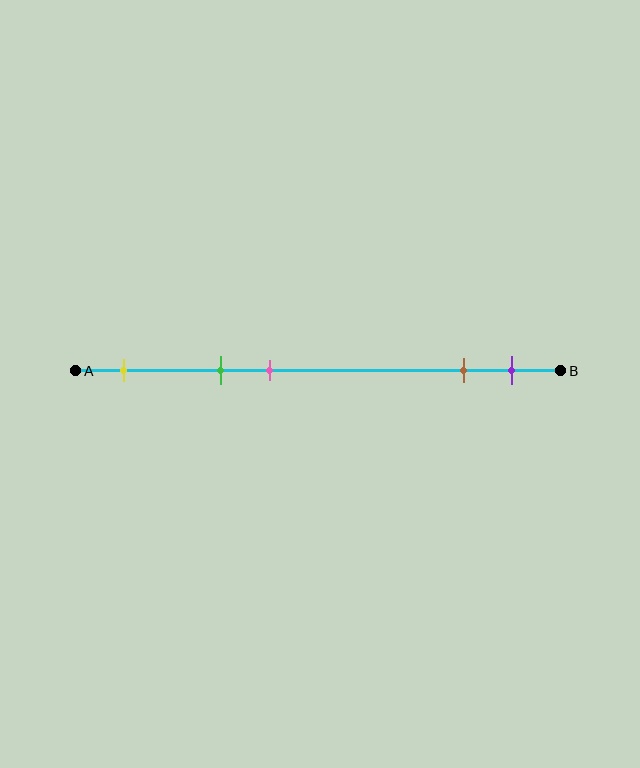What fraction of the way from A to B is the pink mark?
The pink mark is approximately 40% (0.4) of the way from A to B.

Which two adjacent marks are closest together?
The brown and purple marks are the closest adjacent pair.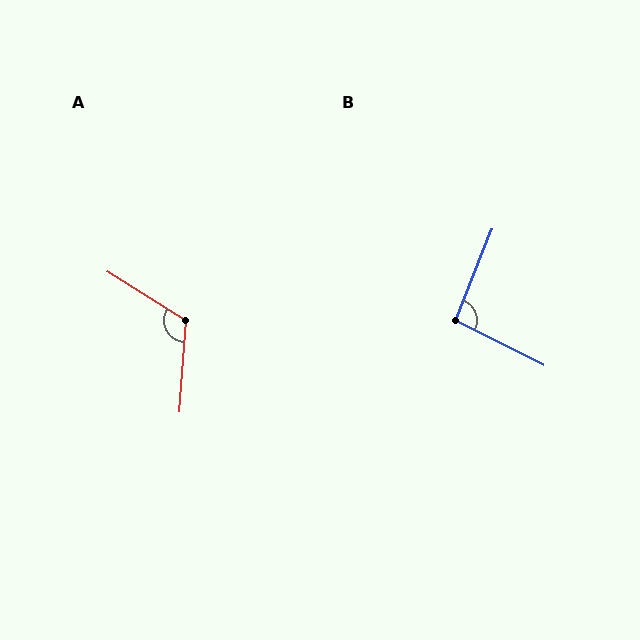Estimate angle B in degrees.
Approximately 95 degrees.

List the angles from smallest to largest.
B (95°), A (118°).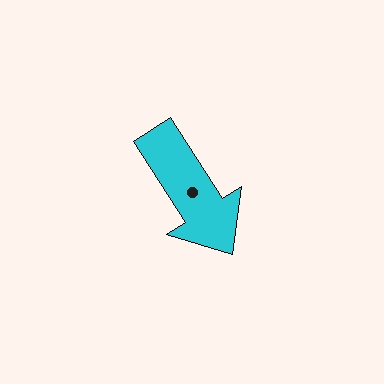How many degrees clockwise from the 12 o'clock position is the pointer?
Approximately 147 degrees.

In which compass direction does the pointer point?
Southeast.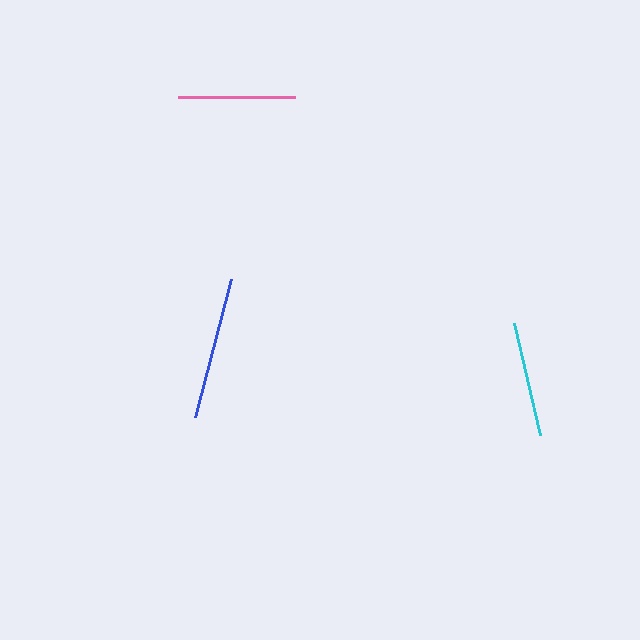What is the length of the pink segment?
The pink segment is approximately 117 pixels long.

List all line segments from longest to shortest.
From longest to shortest: blue, pink, cyan.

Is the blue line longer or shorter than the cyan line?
The blue line is longer than the cyan line.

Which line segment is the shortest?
The cyan line is the shortest at approximately 115 pixels.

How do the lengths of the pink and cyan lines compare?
The pink and cyan lines are approximately the same length.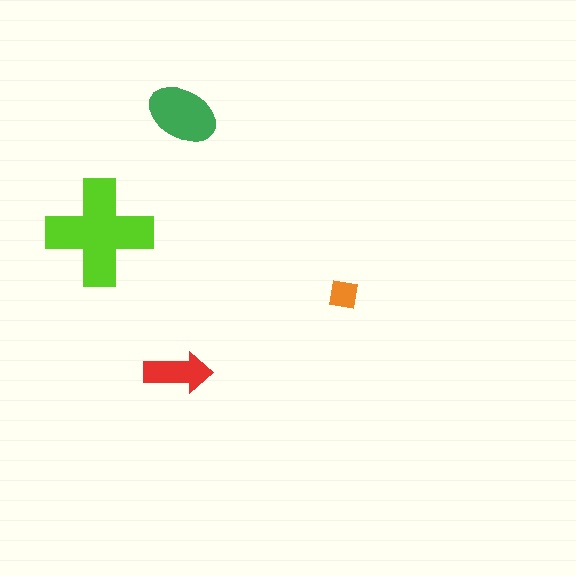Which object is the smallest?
The orange square.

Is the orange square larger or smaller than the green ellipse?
Smaller.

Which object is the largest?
The lime cross.